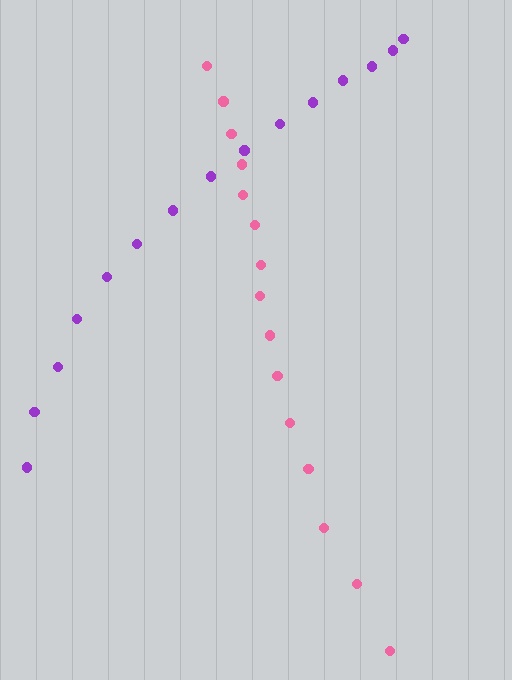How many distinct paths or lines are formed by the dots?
There are 2 distinct paths.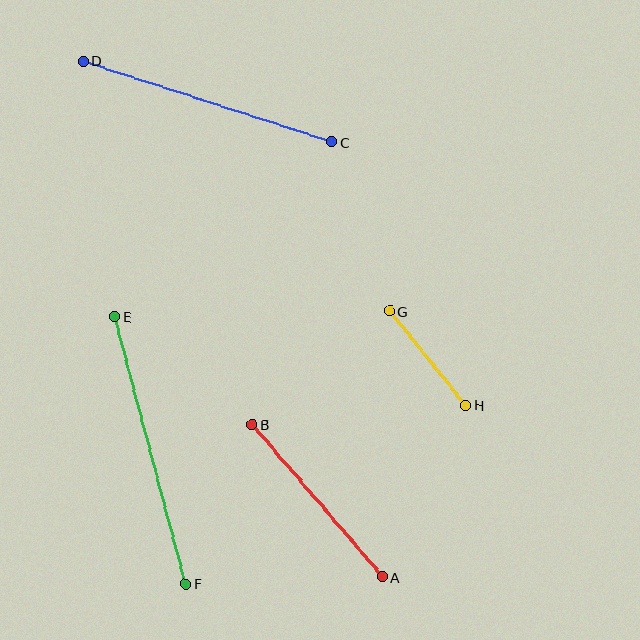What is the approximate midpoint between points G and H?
The midpoint is at approximately (428, 358) pixels.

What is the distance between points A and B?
The distance is approximately 201 pixels.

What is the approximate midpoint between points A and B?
The midpoint is at approximately (317, 501) pixels.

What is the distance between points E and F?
The distance is approximately 276 pixels.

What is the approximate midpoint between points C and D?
The midpoint is at approximately (207, 102) pixels.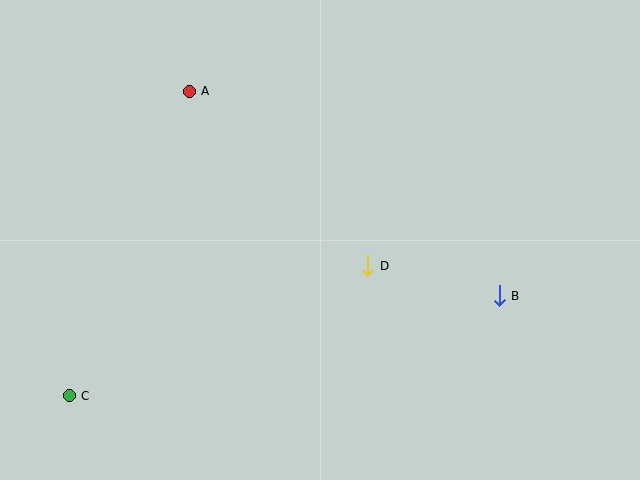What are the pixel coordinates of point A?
Point A is at (189, 91).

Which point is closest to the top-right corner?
Point B is closest to the top-right corner.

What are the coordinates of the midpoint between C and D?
The midpoint between C and D is at (218, 331).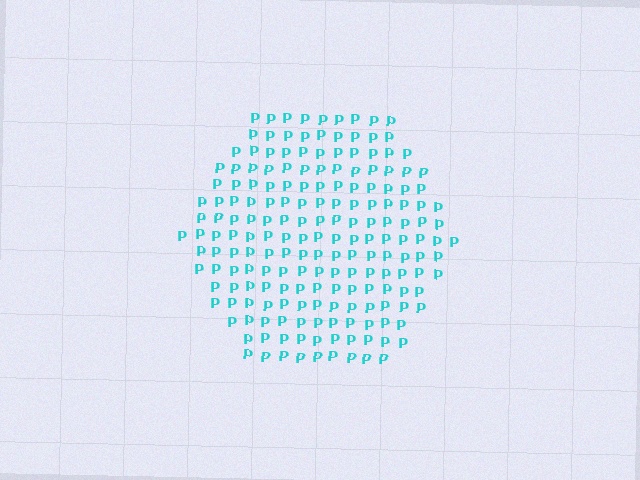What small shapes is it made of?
It is made of small letter P's.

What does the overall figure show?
The overall figure shows a hexagon.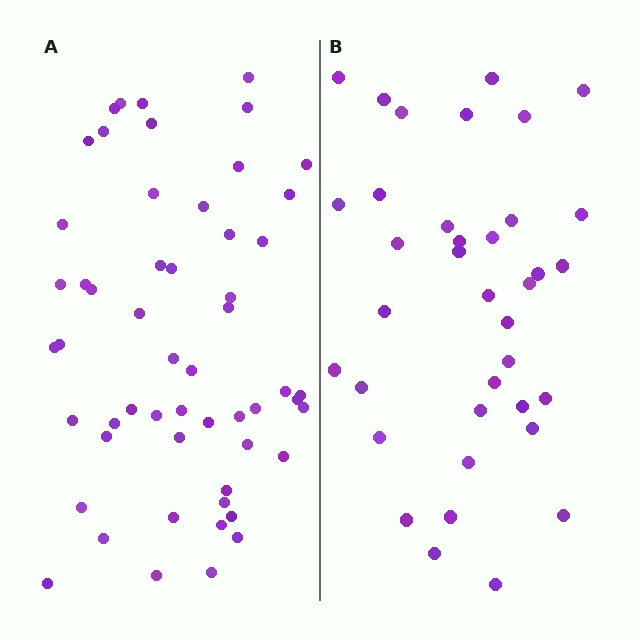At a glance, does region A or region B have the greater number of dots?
Region A (the left region) has more dots.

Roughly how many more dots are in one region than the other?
Region A has approximately 20 more dots than region B.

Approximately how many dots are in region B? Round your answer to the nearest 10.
About 40 dots. (The exact count is 37, which rounds to 40.)